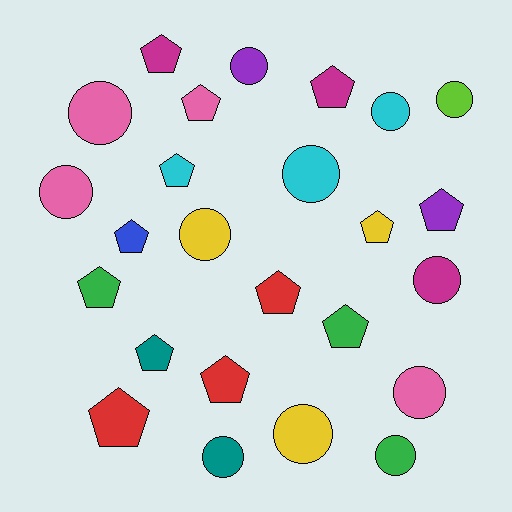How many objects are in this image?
There are 25 objects.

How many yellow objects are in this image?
There are 3 yellow objects.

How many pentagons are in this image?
There are 13 pentagons.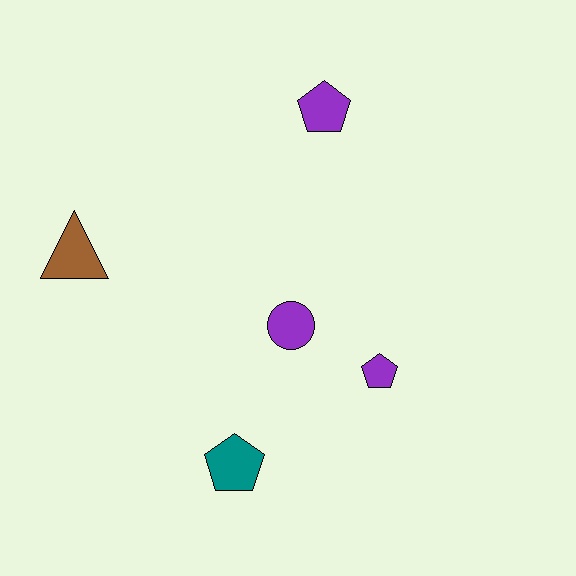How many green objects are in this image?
There are no green objects.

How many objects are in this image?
There are 5 objects.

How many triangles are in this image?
There is 1 triangle.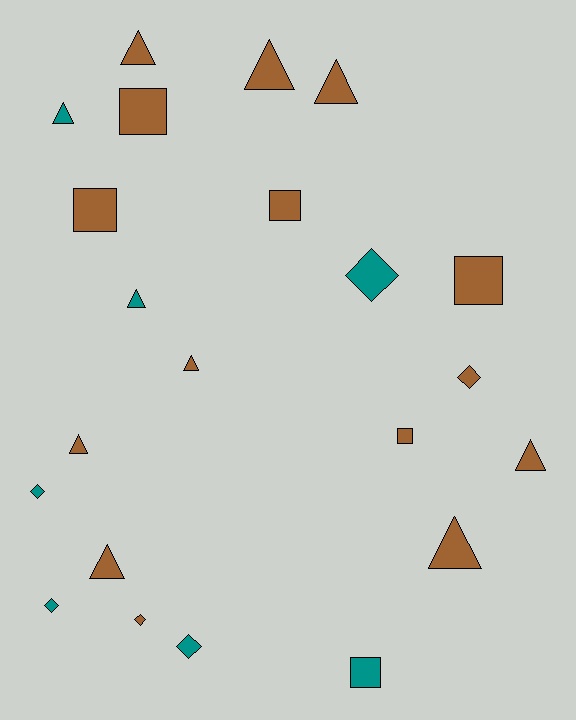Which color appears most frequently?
Brown, with 15 objects.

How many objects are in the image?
There are 22 objects.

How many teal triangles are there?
There are 2 teal triangles.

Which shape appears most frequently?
Triangle, with 10 objects.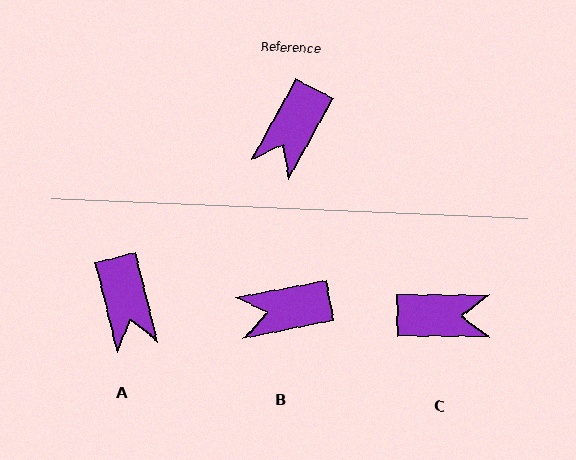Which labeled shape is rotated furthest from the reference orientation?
C, about 118 degrees away.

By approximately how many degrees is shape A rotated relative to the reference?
Approximately 43 degrees counter-clockwise.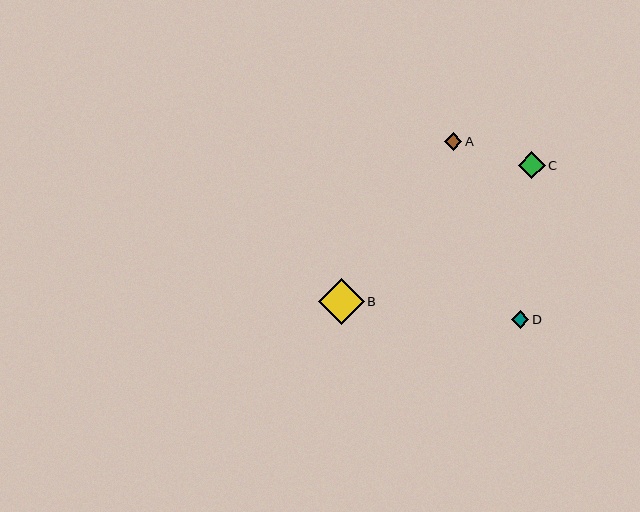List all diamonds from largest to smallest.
From largest to smallest: B, C, D, A.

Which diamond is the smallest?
Diamond A is the smallest with a size of approximately 17 pixels.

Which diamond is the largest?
Diamond B is the largest with a size of approximately 46 pixels.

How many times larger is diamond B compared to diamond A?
Diamond B is approximately 2.7 times the size of diamond A.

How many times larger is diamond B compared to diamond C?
Diamond B is approximately 1.7 times the size of diamond C.